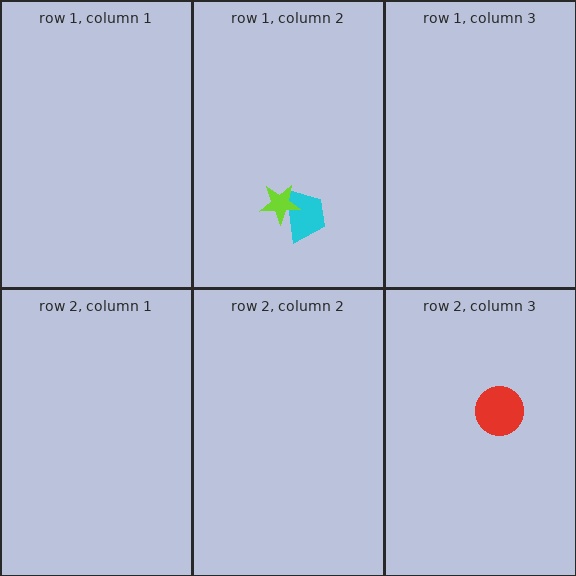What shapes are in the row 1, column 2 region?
The cyan trapezoid, the lime star.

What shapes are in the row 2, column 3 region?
The red circle.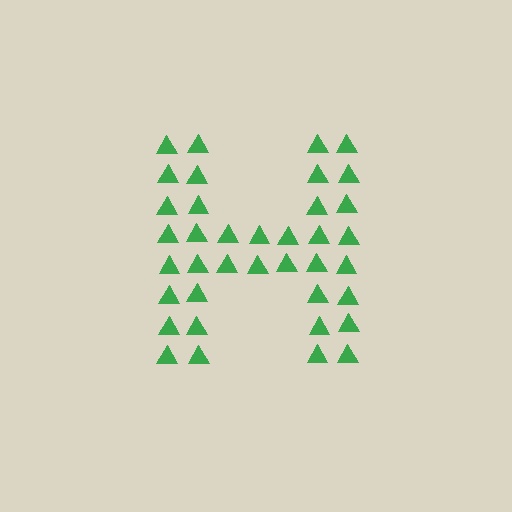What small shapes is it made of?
It is made of small triangles.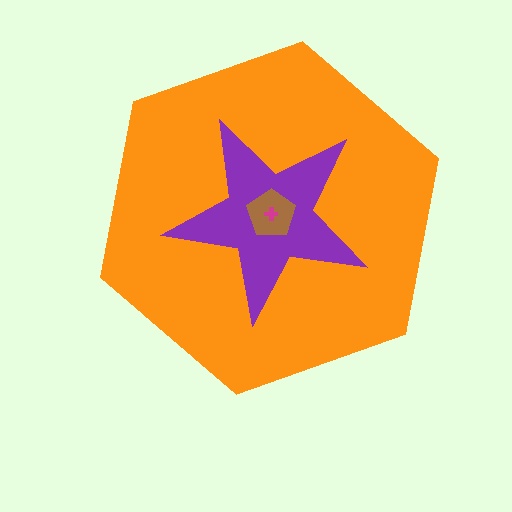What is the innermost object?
The magenta cross.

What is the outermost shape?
The orange hexagon.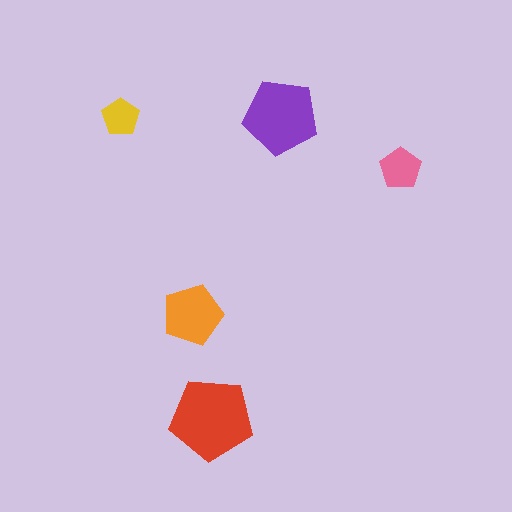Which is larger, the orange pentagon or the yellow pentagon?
The orange one.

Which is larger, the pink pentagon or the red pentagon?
The red one.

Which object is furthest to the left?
The yellow pentagon is leftmost.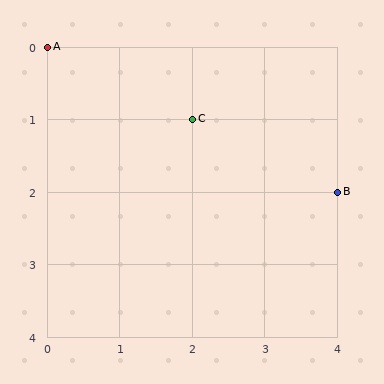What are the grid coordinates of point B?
Point B is at grid coordinates (4, 2).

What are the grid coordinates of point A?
Point A is at grid coordinates (0, 0).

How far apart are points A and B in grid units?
Points A and B are 4 columns and 2 rows apart (about 4.5 grid units diagonally).